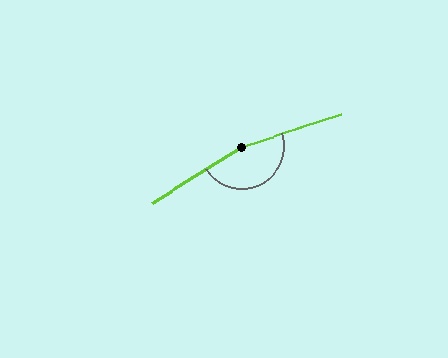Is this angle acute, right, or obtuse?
It is obtuse.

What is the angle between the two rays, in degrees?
Approximately 166 degrees.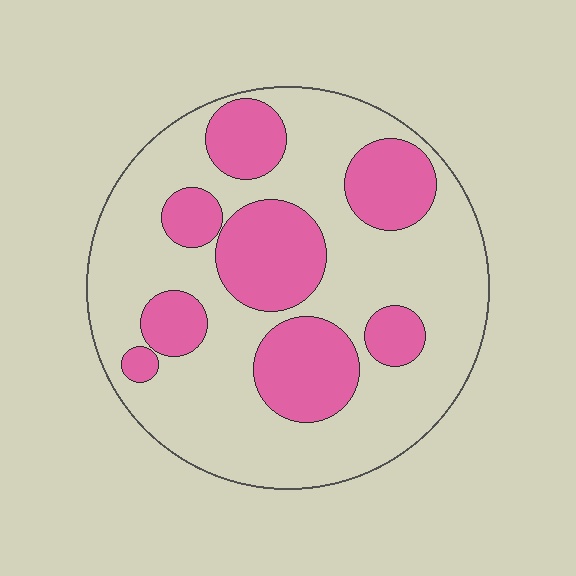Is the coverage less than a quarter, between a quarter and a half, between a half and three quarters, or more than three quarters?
Between a quarter and a half.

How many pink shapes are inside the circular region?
8.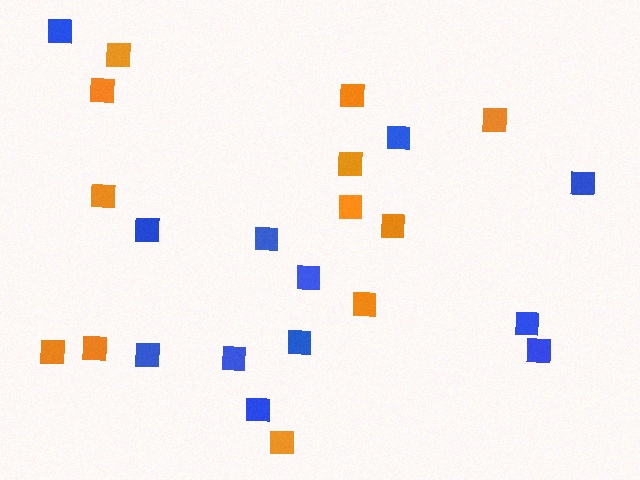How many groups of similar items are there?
There are 2 groups: one group of orange squares (12) and one group of blue squares (12).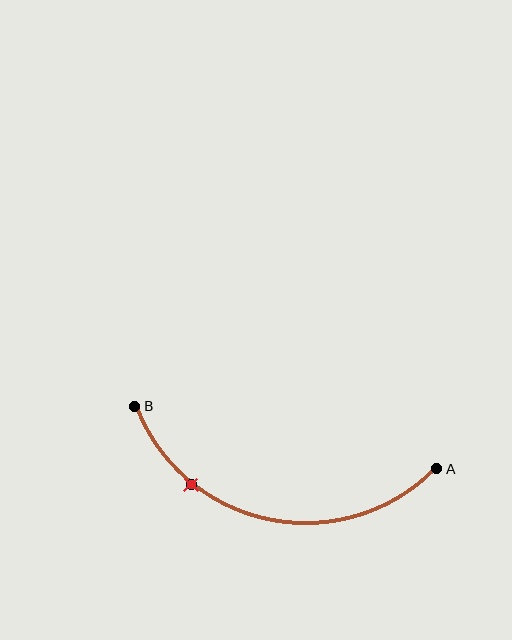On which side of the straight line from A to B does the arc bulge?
The arc bulges below the straight line connecting A and B.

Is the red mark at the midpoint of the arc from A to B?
No. The red mark lies on the arc but is closer to endpoint B. The arc midpoint would be at the point on the curve equidistant along the arc from both A and B.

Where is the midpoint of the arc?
The arc midpoint is the point on the curve farthest from the straight line joining A and B. It sits below that line.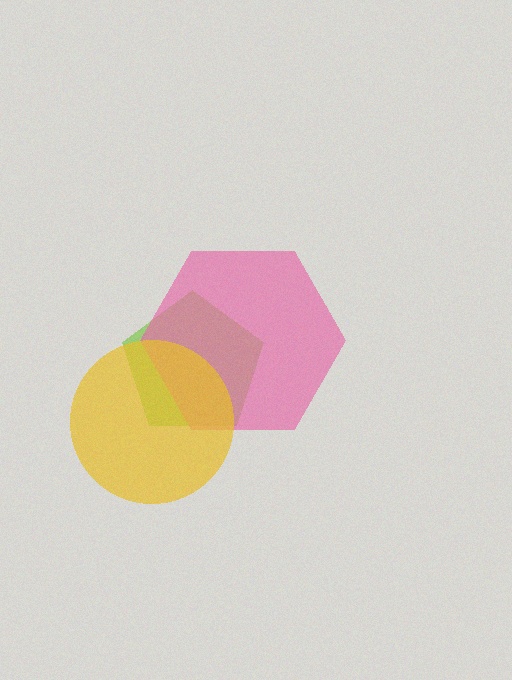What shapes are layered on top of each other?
The layered shapes are: a lime pentagon, a pink hexagon, a yellow circle.